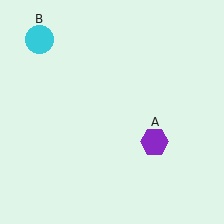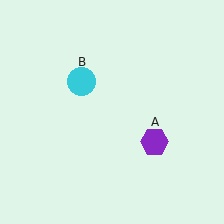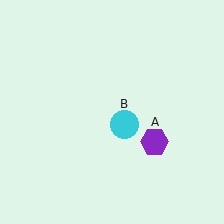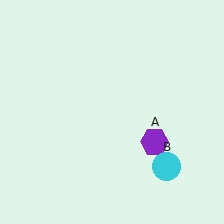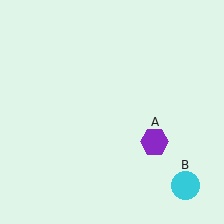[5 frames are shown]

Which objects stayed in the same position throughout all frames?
Purple hexagon (object A) remained stationary.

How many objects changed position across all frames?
1 object changed position: cyan circle (object B).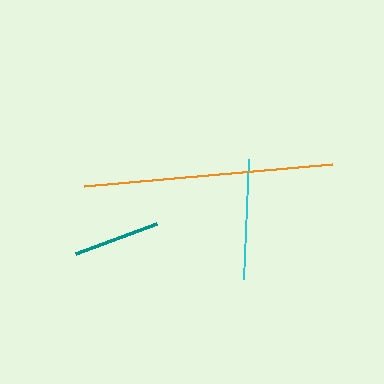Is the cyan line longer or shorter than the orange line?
The orange line is longer than the cyan line.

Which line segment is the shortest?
The teal line is the shortest at approximately 86 pixels.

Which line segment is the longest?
The orange line is the longest at approximately 249 pixels.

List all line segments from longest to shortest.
From longest to shortest: orange, cyan, teal.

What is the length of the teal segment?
The teal segment is approximately 86 pixels long.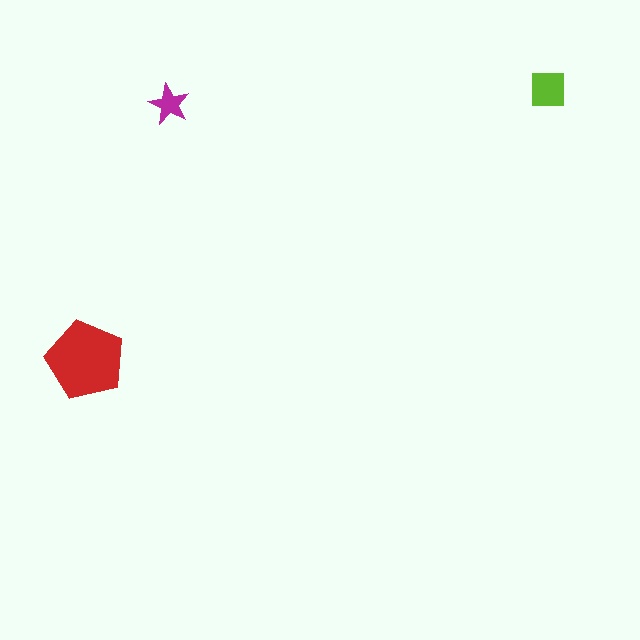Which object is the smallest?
The magenta star.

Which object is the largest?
The red pentagon.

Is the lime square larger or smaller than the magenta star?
Larger.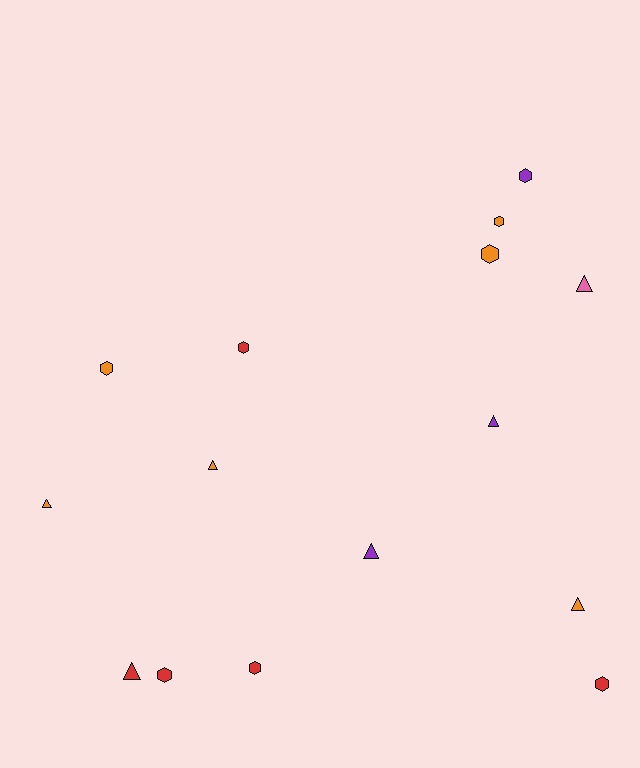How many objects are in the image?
There are 15 objects.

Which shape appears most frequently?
Hexagon, with 8 objects.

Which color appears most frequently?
Orange, with 6 objects.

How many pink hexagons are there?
There are no pink hexagons.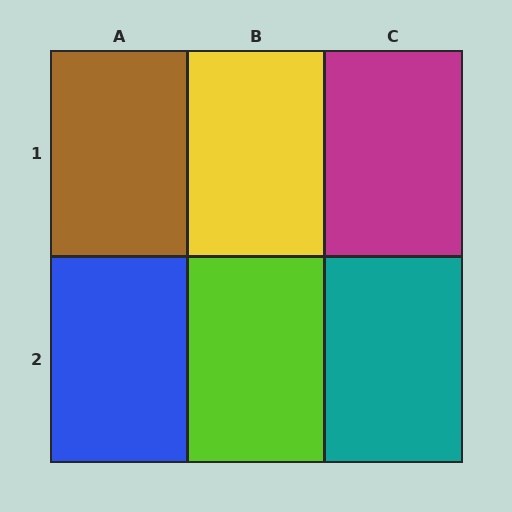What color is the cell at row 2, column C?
Teal.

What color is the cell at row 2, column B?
Lime.